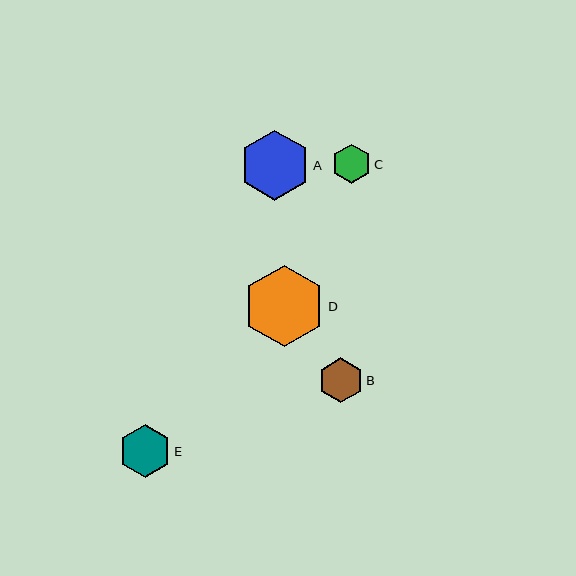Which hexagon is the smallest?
Hexagon C is the smallest with a size of approximately 40 pixels.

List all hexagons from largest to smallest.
From largest to smallest: D, A, E, B, C.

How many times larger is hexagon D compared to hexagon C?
Hexagon D is approximately 2.1 times the size of hexagon C.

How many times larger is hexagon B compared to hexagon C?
Hexagon B is approximately 1.1 times the size of hexagon C.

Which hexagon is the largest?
Hexagon D is the largest with a size of approximately 82 pixels.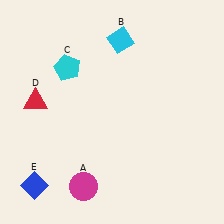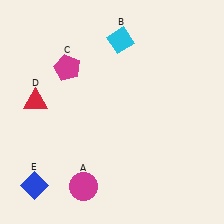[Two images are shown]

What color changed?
The pentagon (C) changed from cyan in Image 1 to magenta in Image 2.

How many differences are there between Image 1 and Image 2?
There is 1 difference between the two images.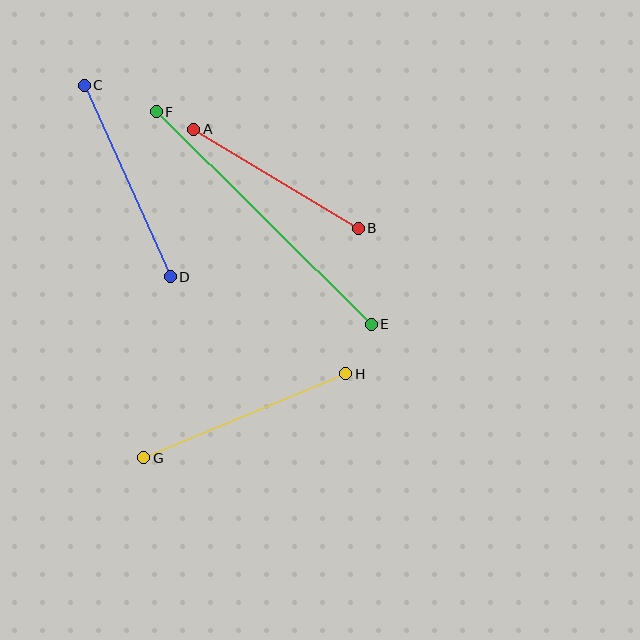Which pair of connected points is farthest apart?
Points E and F are farthest apart.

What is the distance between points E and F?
The distance is approximately 302 pixels.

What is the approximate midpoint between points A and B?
The midpoint is at approximately (276, 179) pixels.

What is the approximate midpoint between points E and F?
The midpoint is at approximately (264, 218) pixels.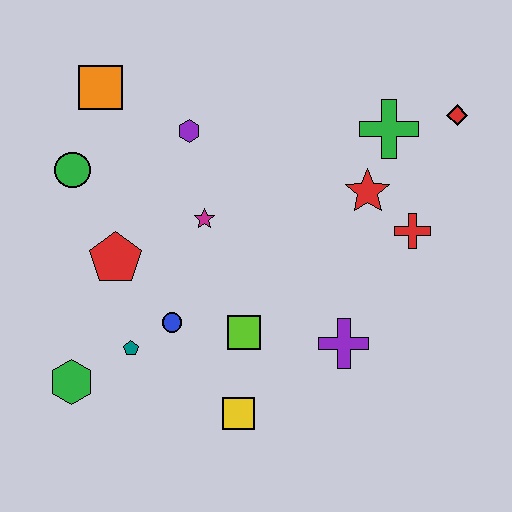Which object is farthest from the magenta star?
The red diamond is farthest from the magenta star.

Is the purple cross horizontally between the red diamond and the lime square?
Yes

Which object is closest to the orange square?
The green circle is closest to the orange square.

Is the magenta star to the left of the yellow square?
Yes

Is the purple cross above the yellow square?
Yes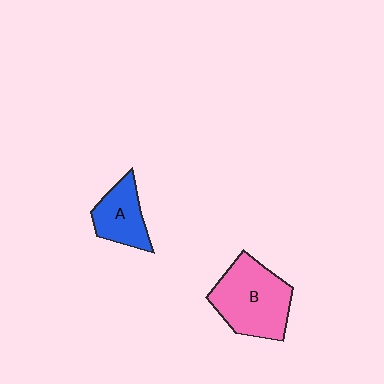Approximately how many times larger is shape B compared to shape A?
Approximately 1.7 times.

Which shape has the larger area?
Shape B (pink).